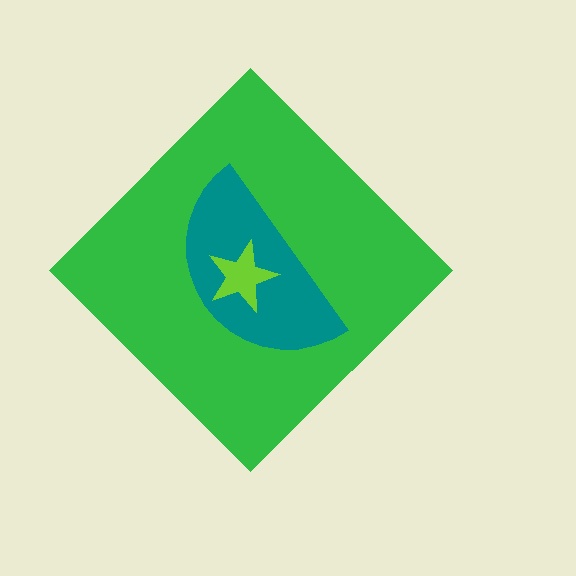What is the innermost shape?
The lime star.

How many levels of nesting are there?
3.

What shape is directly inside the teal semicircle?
The lime star.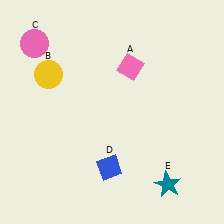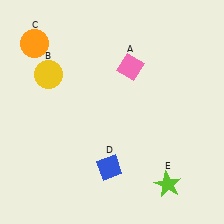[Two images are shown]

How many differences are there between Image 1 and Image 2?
There are 2 differences between the two images.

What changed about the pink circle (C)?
In Image 1, C is pink. In Image 2, it changed to orange.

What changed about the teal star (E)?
In Image 1, E is teal. In Image 2, it changed to lime.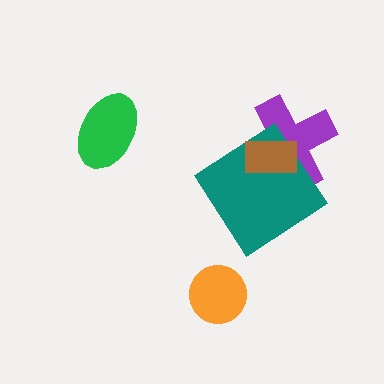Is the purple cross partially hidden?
Yes, it is partially covered by another shape.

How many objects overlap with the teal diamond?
2 objects overlap with the teal diamond.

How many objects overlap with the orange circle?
0 objects overlap with the orange circle.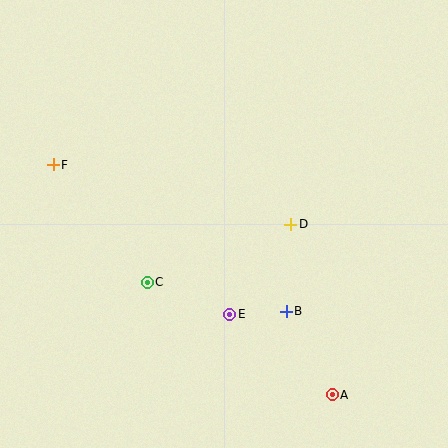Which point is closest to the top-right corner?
Point D is closest to the top-right corner.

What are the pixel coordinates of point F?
Point F is at (53, 165).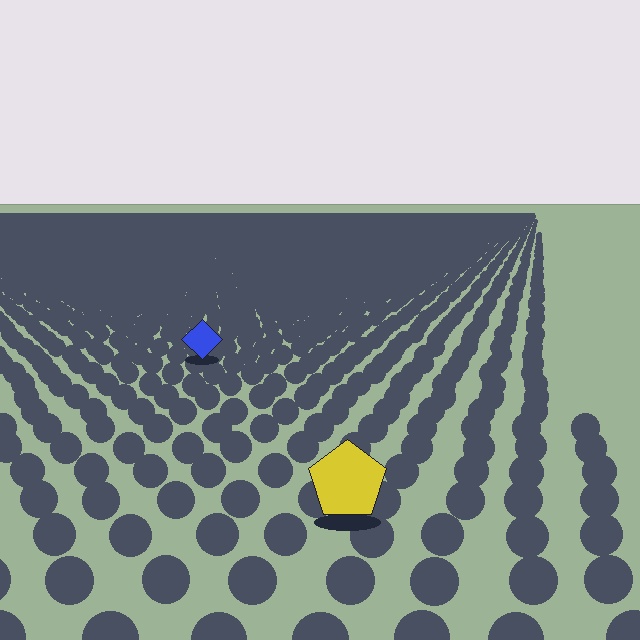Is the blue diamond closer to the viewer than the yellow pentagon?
No. The yellow pentagon is closer — you can tell from the texture gradient: the ground texture is coarser near it.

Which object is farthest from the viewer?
The blue diamond is farthest from the viewer. It appears smaller and the ground texture around it is denser.